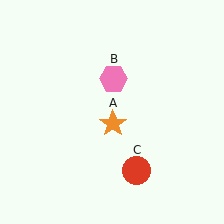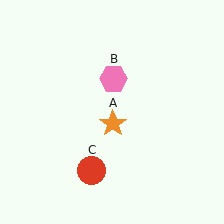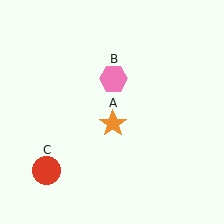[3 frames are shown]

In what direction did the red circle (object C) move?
The red circle (object C) moved left.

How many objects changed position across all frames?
1 object changed position: red circle (object C).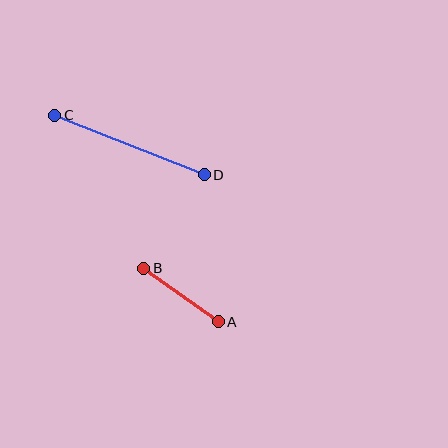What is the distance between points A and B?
The distance is approximately 92 pixels.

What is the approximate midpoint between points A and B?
The midpoint is at approximately (181, 295) pixels.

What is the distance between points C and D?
The distance is approximately 161 pixels.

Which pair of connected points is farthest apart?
Points C and D are farthest apart.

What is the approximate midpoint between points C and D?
The midpoint is at approximately (130, 145) pixels.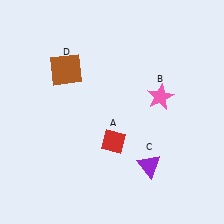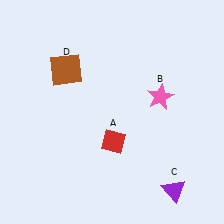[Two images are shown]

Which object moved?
The purple triangle (C) moved right.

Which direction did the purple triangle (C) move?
The purple triangle (C) moved right.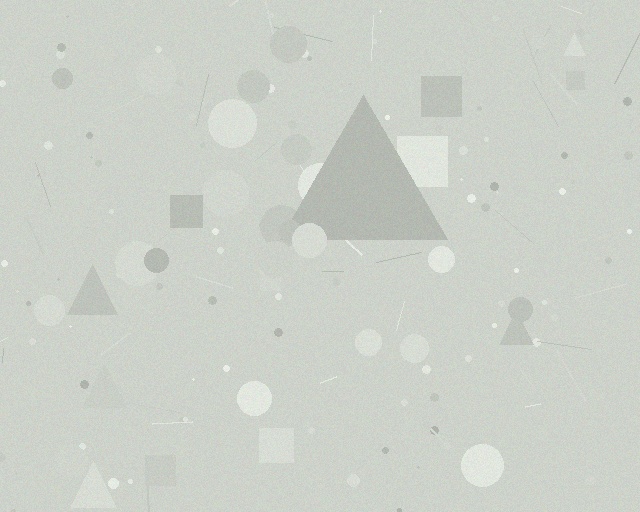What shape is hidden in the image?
A triangle is hidden in the image.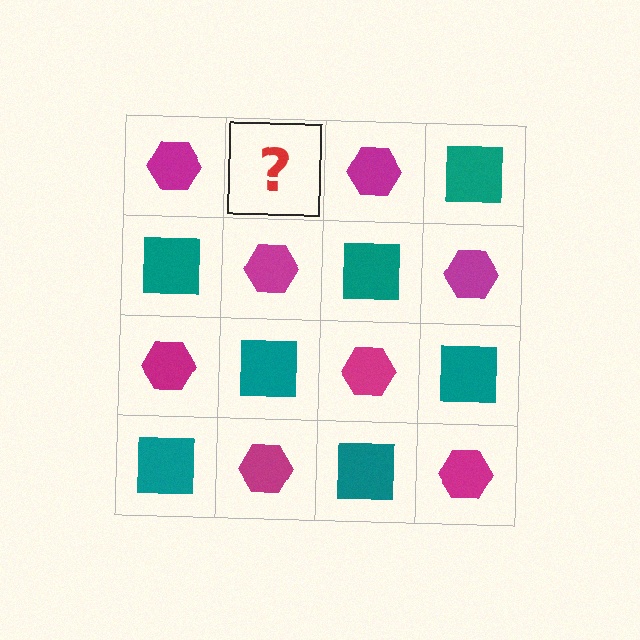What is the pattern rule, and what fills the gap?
The rule is that it alternates magenta hexagon and teal square in a checkerboard pattern. The gap should be filled with a teal square.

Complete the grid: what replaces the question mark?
The question mark should be replaced with a teal square.